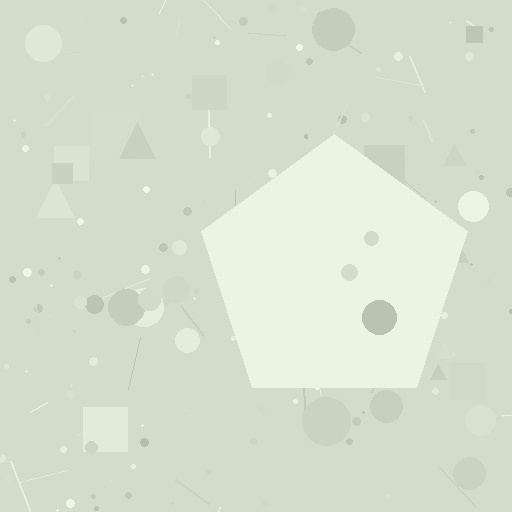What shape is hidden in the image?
A pentagon is hidden in the image.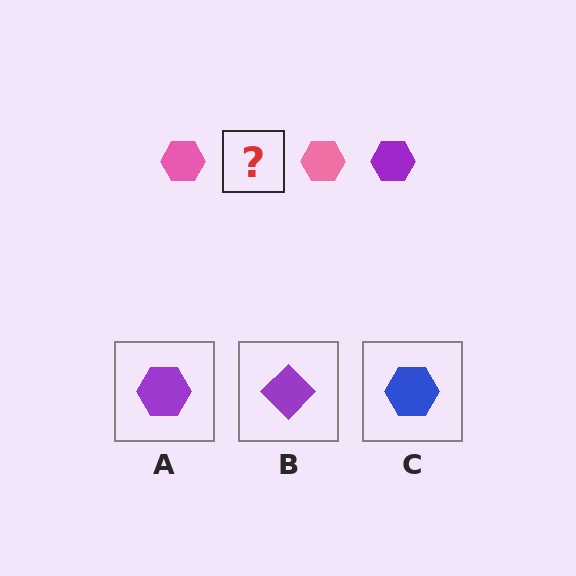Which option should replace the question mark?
Option A.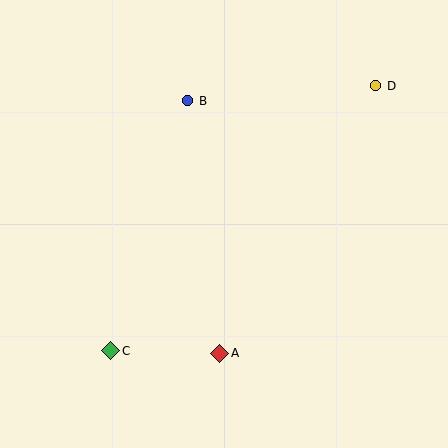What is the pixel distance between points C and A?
The distance between C and A is 109 pixels.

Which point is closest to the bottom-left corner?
Point C is closest to the bottom-left corner.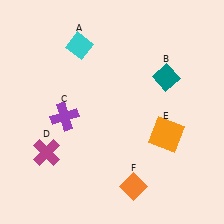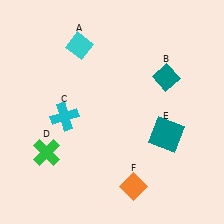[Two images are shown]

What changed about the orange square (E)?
In Image 1, E is orange. In Image 2, it changed to teal.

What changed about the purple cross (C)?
In Image 1, C is purple. In Image 2, it changed to cyan.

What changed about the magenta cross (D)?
In Image 1, D is magenta. In Image 2, it changed to green.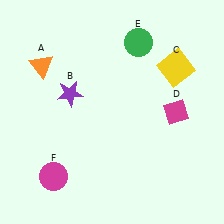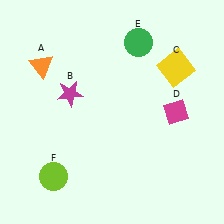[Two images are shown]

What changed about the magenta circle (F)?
In Image 1, F is magenta. In Image 2, it changed to lime.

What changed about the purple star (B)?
In Image 1, B is purple. In Image 2, it changed to magenta.